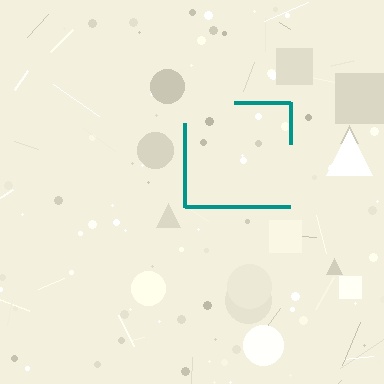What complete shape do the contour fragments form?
The contour fragments form a square.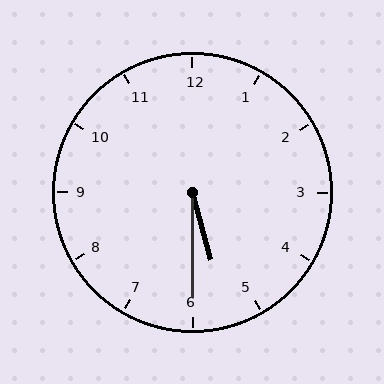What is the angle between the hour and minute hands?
Approximately 15 degrees.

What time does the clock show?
5:30.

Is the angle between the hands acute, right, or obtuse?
It is acute.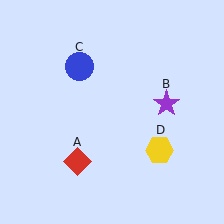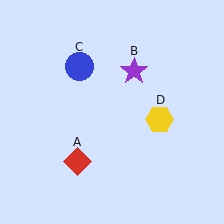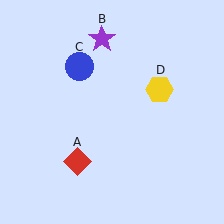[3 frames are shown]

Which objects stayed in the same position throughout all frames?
Red diamond (object A) and blue circle (object C) remained stationary.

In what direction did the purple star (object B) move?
The purple star (object B) moved up and to the left.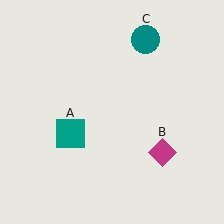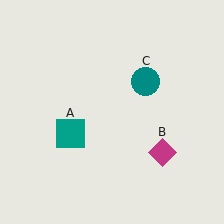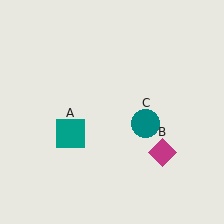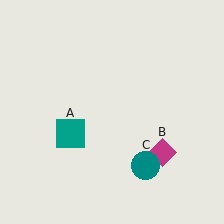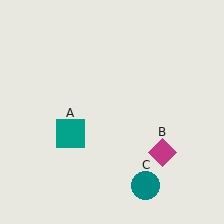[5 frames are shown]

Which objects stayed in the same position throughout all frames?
Teal square (object A) and magenta diamond (object B) remained stationary.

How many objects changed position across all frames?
1 object changed position: teal circle (object C).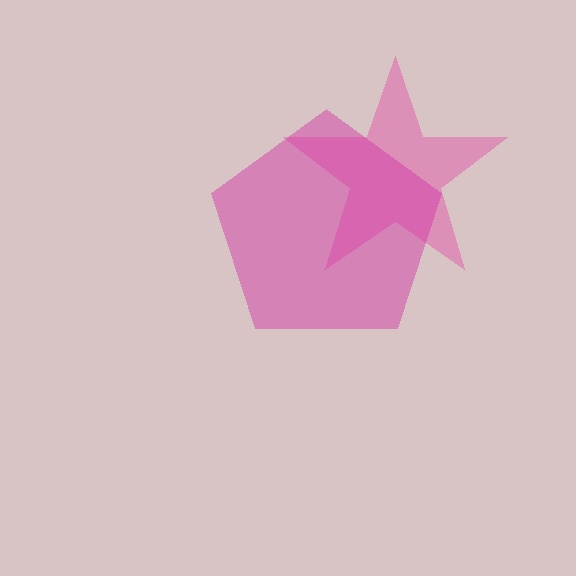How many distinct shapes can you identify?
There are 2 distinct shapes: a pink star, a magenta pentagon.